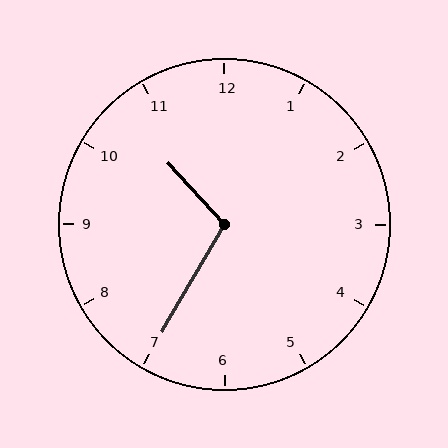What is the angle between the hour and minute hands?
Approximately 108 degrees.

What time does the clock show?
10:35.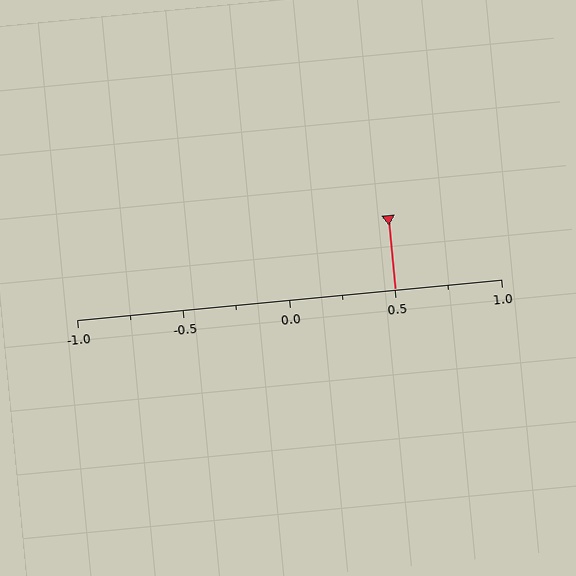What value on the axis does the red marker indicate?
The marker indicates approximately 0.5.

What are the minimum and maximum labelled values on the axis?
The axis runs from -1.0 to 1.0.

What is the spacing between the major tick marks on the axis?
The major ticks are spaced 0.5 apart.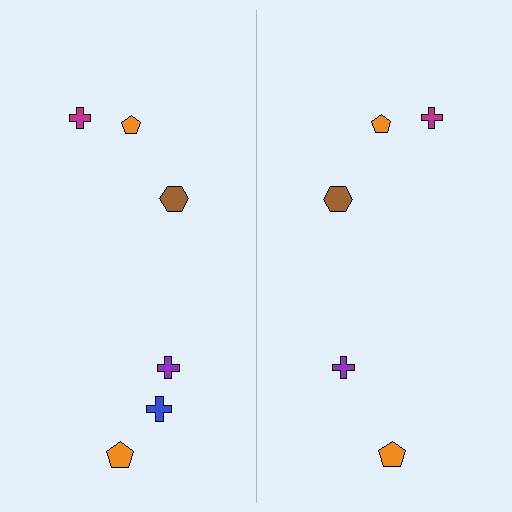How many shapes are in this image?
There are 11 shapes in this image.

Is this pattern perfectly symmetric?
No, the pattern is not perfectly symmetric. A blue cross is missing from the right side.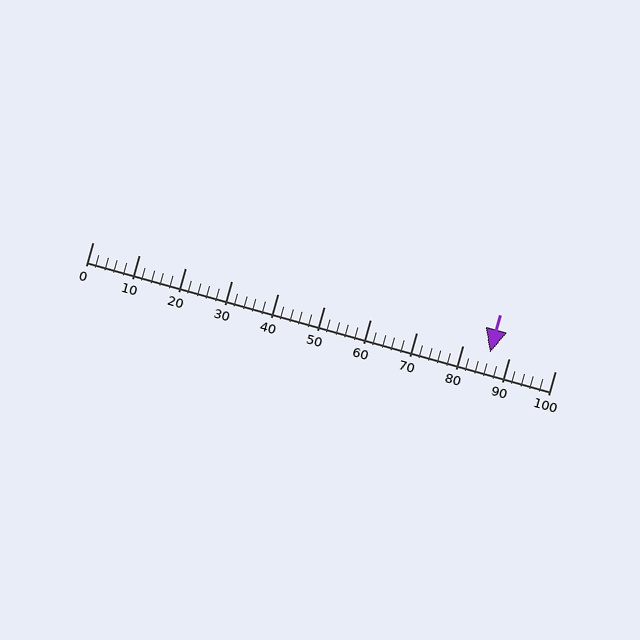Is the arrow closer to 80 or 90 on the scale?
The arrow is closer to 90.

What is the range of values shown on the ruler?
The ruler shows values from 0 to 100.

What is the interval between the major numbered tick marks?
The major tick marks are spaced 10 units apart.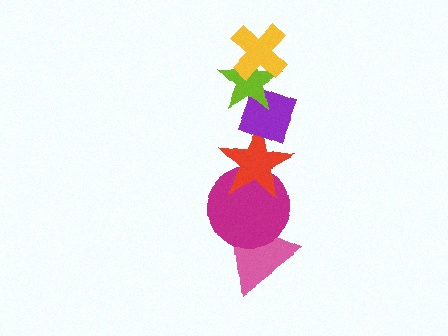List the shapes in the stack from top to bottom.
From top to bottom: the yellow cross, the lime star, the purple diamond, the red star, the magenta circle, the pink triangle.